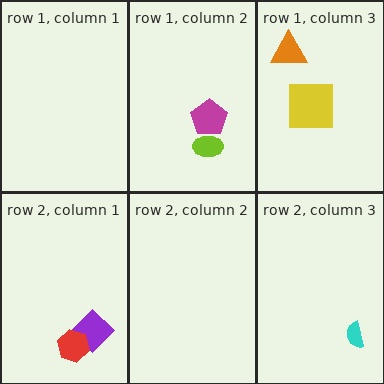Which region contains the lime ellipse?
The row 1, column 2 region.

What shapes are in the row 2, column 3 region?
The cyan semicircle.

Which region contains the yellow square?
The row 1, column 3 region.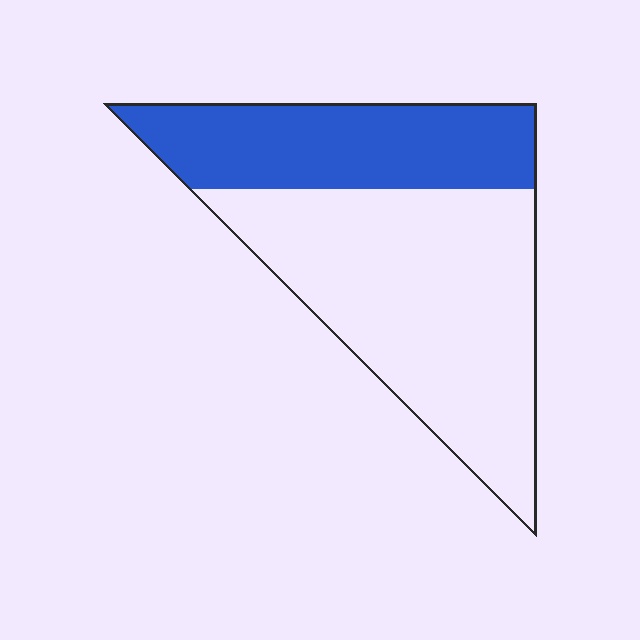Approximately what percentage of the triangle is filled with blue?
Approximately 35%.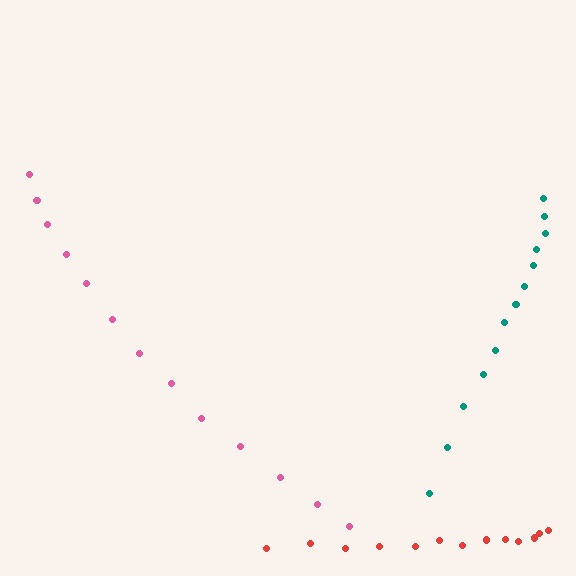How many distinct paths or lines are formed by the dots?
There are 3 distinct paths.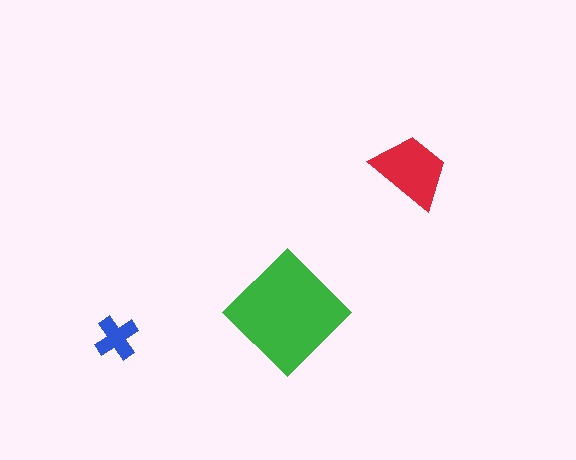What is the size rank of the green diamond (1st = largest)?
1st.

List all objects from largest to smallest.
The green diamond, the red trapezoid, the blue cross.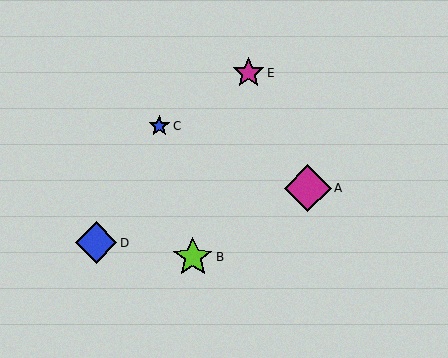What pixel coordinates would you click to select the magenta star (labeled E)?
Click at (248, 73) to select the magenta star E.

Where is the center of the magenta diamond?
The center of the magenta diamond is at (308, 188).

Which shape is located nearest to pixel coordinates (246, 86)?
The magenta star (labeled E) at (248, 73) is nearest to that location.